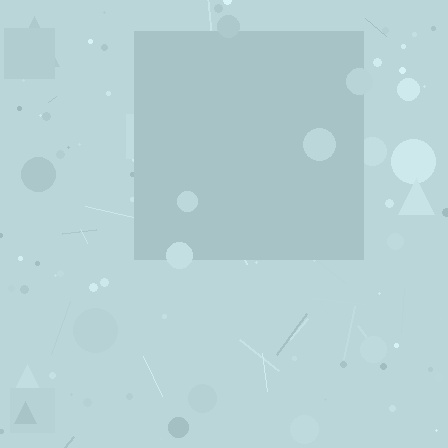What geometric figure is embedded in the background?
A square is embedded in the background.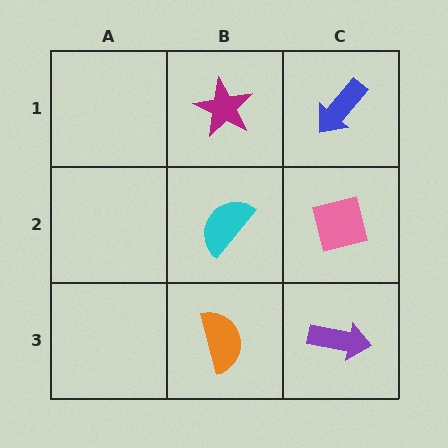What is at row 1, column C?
A blue arrow.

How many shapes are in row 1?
2 shapes.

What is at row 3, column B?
An orange semicircle.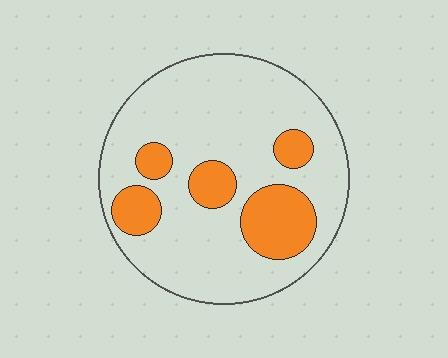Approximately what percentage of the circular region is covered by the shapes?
Approximately 20%.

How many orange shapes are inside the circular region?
5.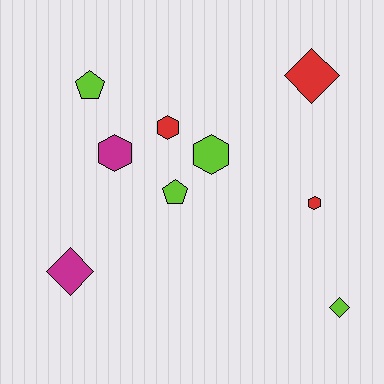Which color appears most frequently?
Lime, with 4 objects.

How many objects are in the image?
There are 9 objects.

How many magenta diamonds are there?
There is 1 magenta diamond.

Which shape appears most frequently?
Hexagon, with 4 objects.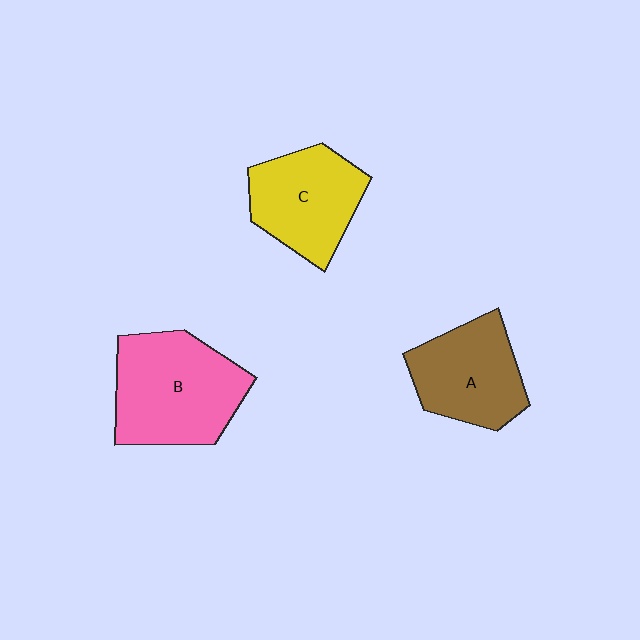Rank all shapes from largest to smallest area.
From largest to smallest: B (pink), C (yellow), A (brown).